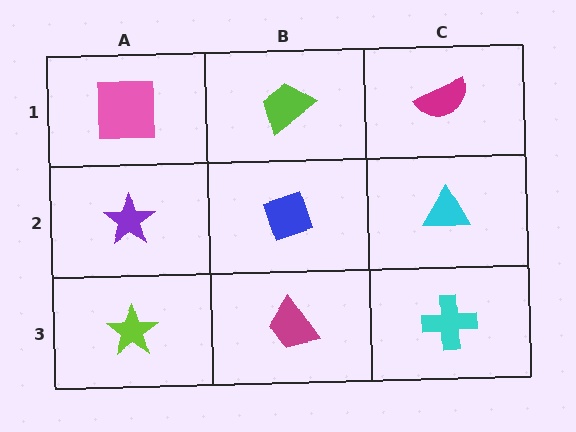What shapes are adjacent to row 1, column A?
A purple star (row 2, column A), a lime trapezoid (row 1, column B).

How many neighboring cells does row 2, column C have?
3.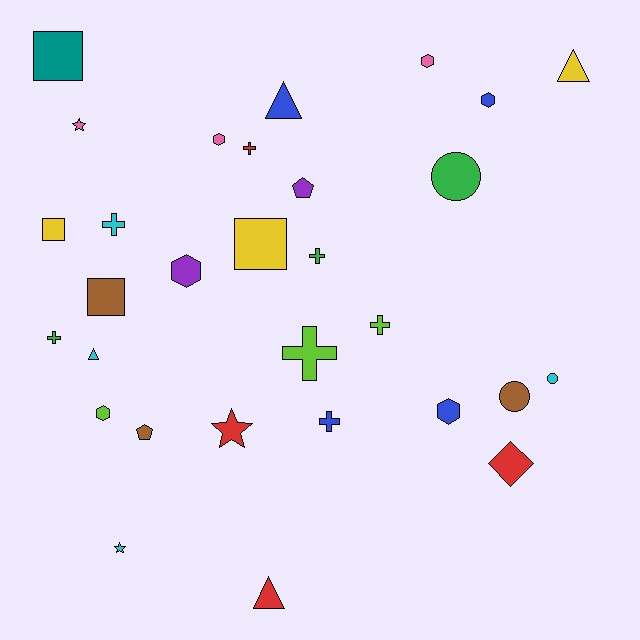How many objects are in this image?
There are 30 objects.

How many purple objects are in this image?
There are 2 purple objects.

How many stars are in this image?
There are 3 stars.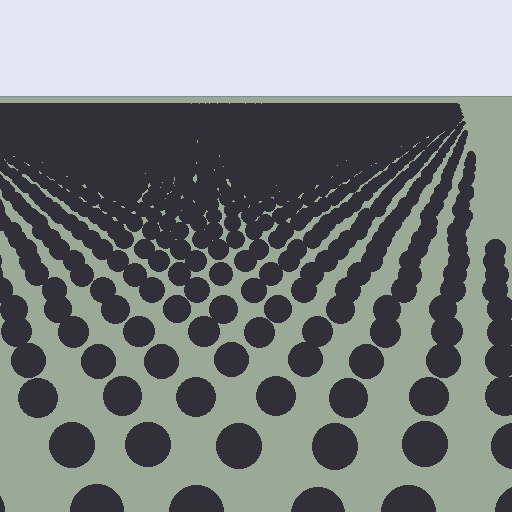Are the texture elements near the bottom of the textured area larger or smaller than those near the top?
Larger. Near the bottom, elements are closer to the viewer and appear at a bigger on-screen size.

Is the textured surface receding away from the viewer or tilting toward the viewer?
The surface is receding away from the viewer. Texture elements get smaller and denser toward the top.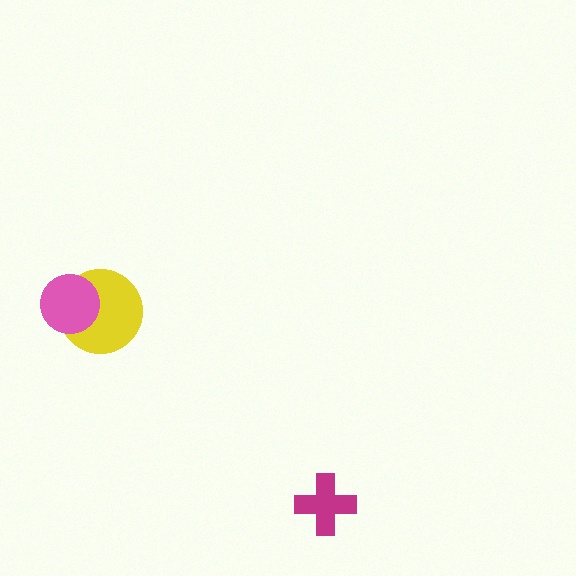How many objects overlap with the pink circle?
1 object overlaps with the pink circle.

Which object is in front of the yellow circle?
The pink circle is in front of the yellow circle.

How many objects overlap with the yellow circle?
1 object overlaps with the yellow circle.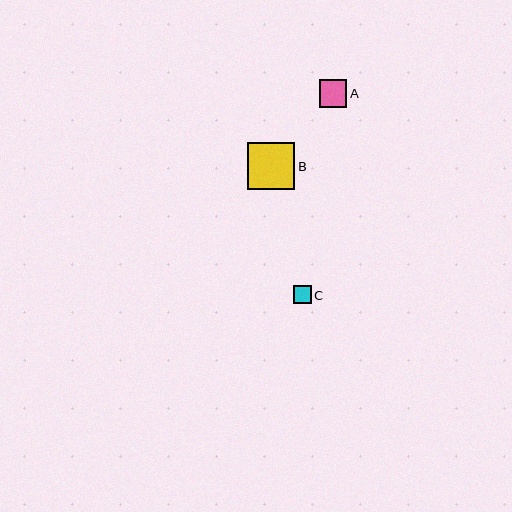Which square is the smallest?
Square C is the smallest with a size of approximately 18 pixels.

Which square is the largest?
Square B is the largest with a size of approximately 47 pixels.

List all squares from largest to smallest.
From largest to smallest: B, A, C.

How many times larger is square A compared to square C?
Square A is approximately 1.6 times the size of square C.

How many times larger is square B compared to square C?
Square B is approximately 2.7 times the size of square C.